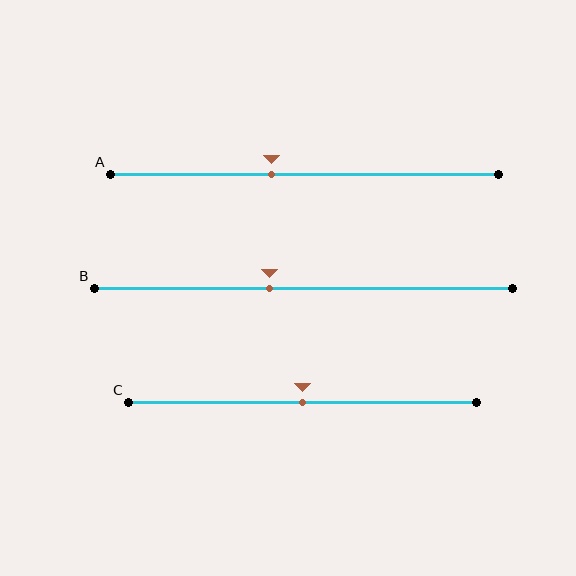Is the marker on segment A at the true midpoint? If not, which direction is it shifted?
No, the marker on segment A is shifted to the left by about 9% of the segment length.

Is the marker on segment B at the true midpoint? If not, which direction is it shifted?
No, the marker on segment B is shifted to the left by about 8% of the segment length.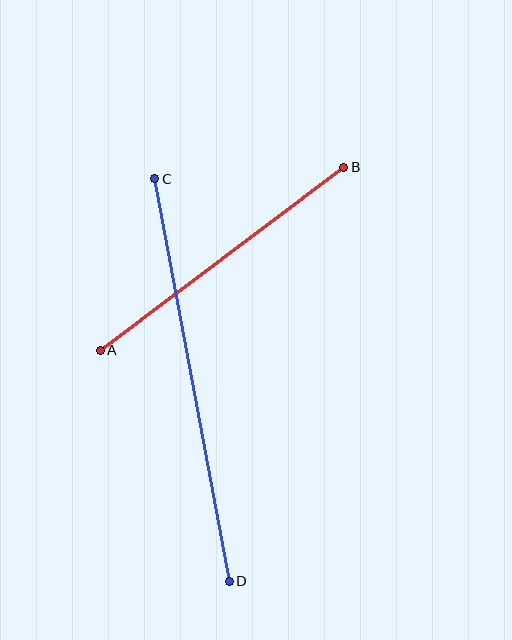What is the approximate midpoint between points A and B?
The midpoint is at approximately (222, 259) pixels.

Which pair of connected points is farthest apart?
Points C and D are farthest apart.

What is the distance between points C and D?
The distance is approximately 409 pixels.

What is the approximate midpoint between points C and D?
The midpoint is at approximately (192, 380) pixels.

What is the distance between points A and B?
The distance is approximately 304 pixels.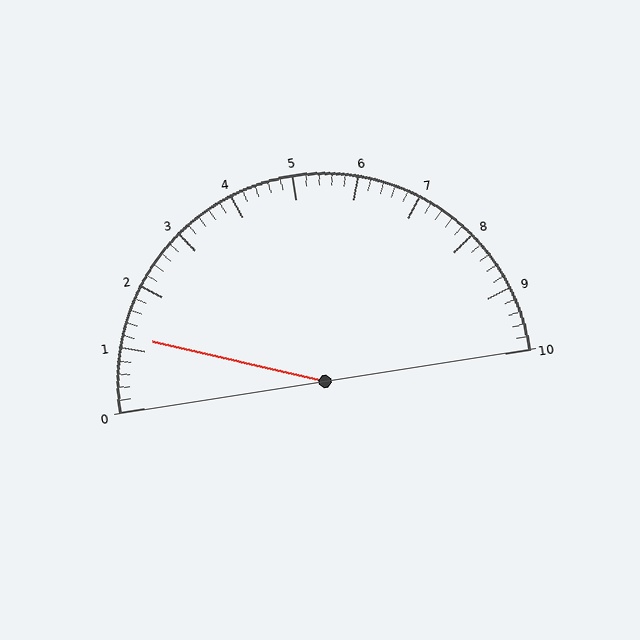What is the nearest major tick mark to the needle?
The nearest major tick mark is 1.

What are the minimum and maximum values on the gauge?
The gauge ranges from 0 to 10.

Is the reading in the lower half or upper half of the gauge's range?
The reading is in the lower half of the range (0 to 10).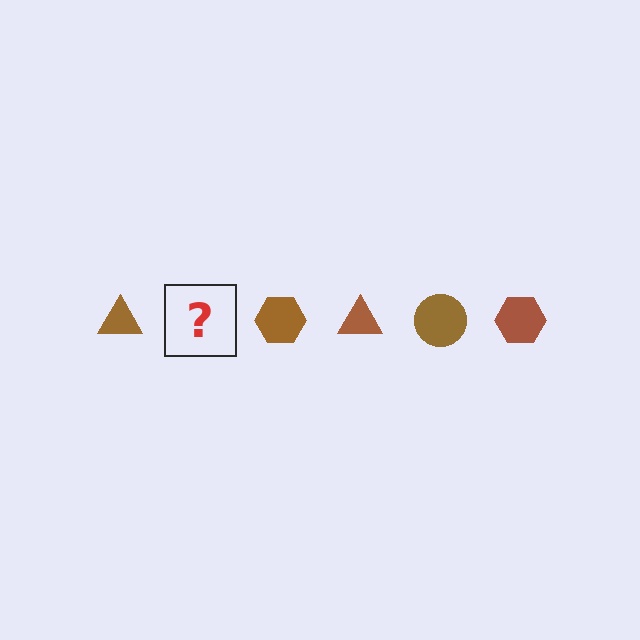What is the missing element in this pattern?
The missing element is a brown circle.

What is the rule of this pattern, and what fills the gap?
The rule is that the pattern cycles through triangle, circle, hexagon shapes in brown. The gap should be filled with a brown circle.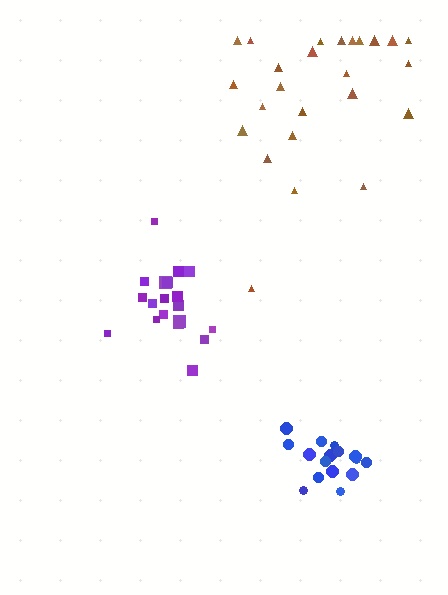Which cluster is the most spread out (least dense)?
Brown.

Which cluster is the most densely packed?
Blue.